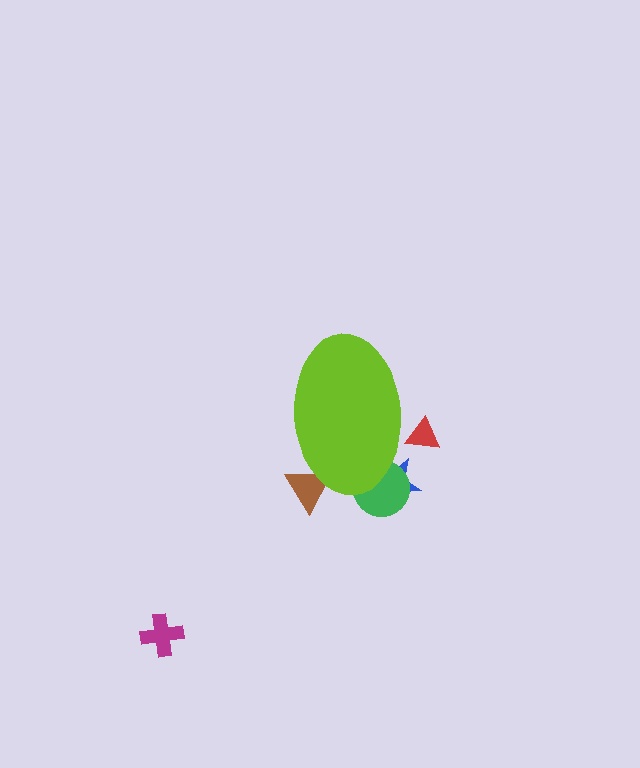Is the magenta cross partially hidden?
No, the magenta cross is fully visible.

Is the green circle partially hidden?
Yes, the green circle is partially hidden behind the lime ellipse.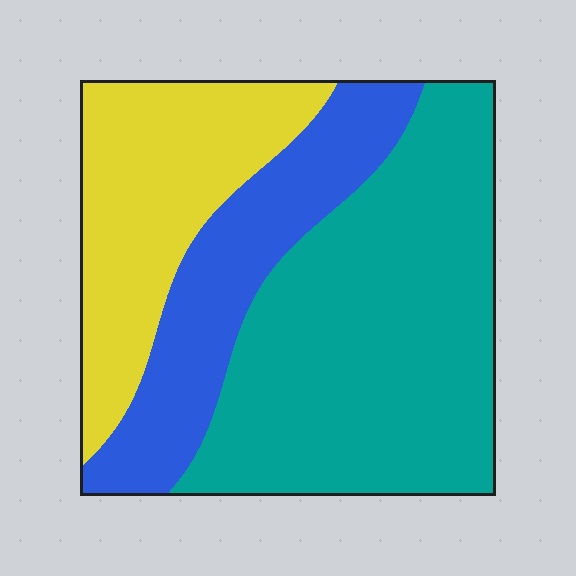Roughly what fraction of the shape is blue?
Blue covers around 25% of the shape.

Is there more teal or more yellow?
Teal.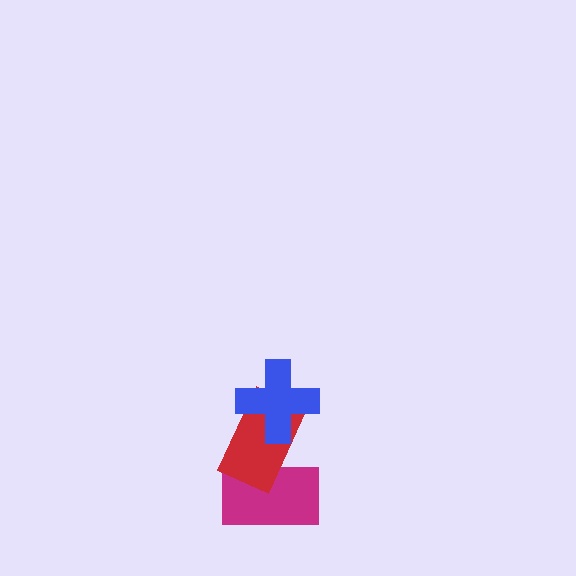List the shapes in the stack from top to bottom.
From top to bottom: the blue cross, the red rectangle, the magenta rectangle.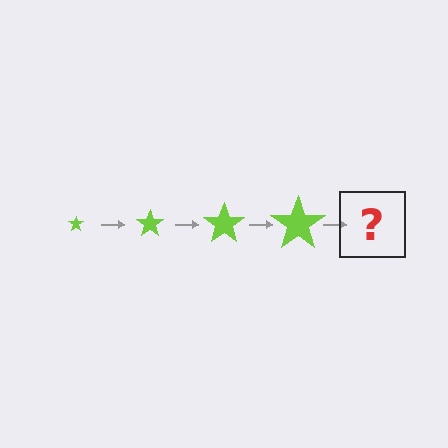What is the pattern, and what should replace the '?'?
The pattern is that the star gets progressively larger each step. The '?' should be a lime star, larger than the previous one.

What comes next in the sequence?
The next element should be a lime star, larger than the previous one.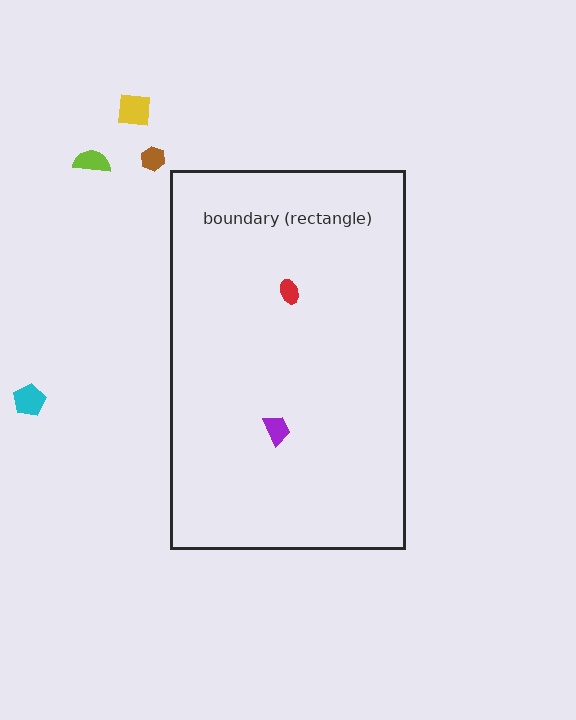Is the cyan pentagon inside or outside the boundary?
Outside.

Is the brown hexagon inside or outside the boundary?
Outside.